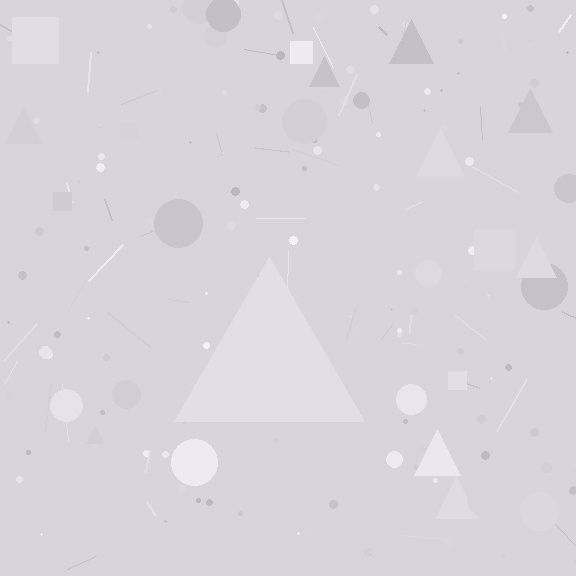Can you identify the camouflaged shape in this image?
The camouflaged shape is a triangle.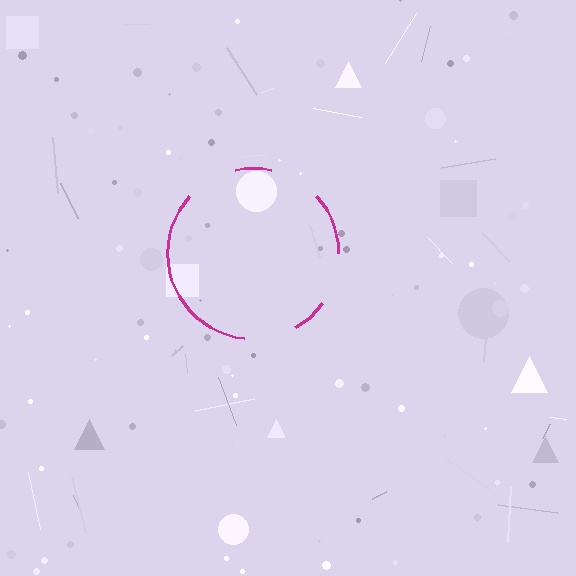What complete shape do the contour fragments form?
The contour fragments form a circle.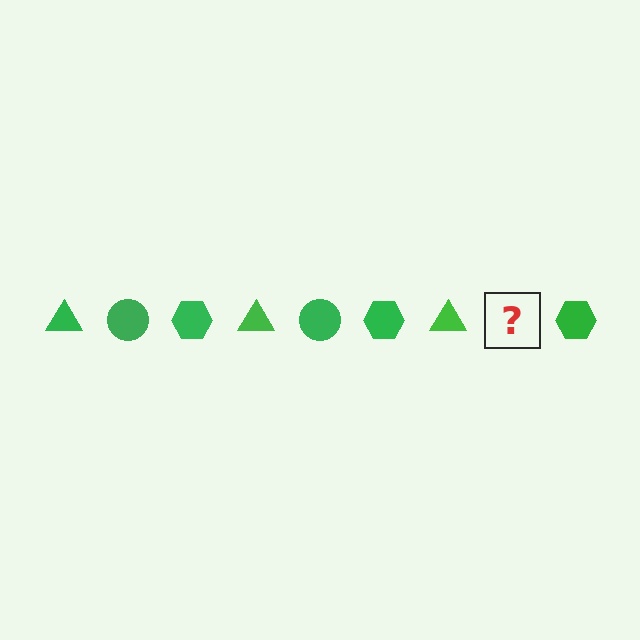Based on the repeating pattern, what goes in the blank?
The blank should be a green circle.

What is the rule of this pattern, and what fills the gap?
The rule is that the pattern cycles through triangle, circle, hexagon shapes in green. The gap should be filled with a green circle.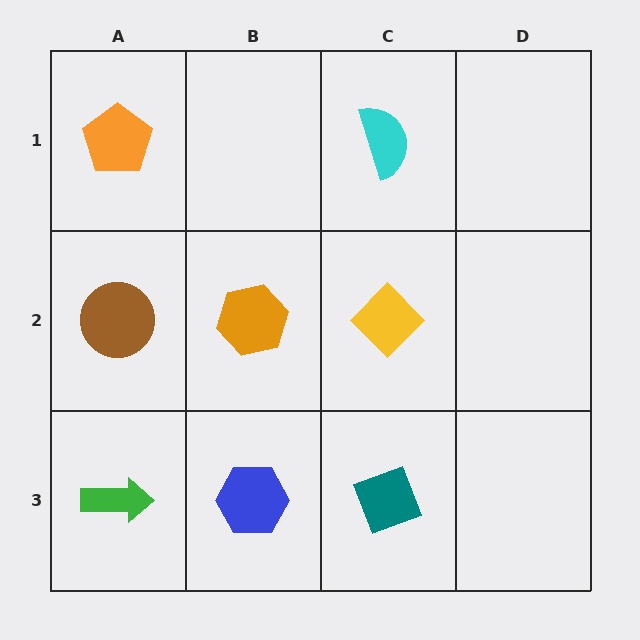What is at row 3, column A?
A green arrow.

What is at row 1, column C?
A cyan semicircle.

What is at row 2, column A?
A brown circle.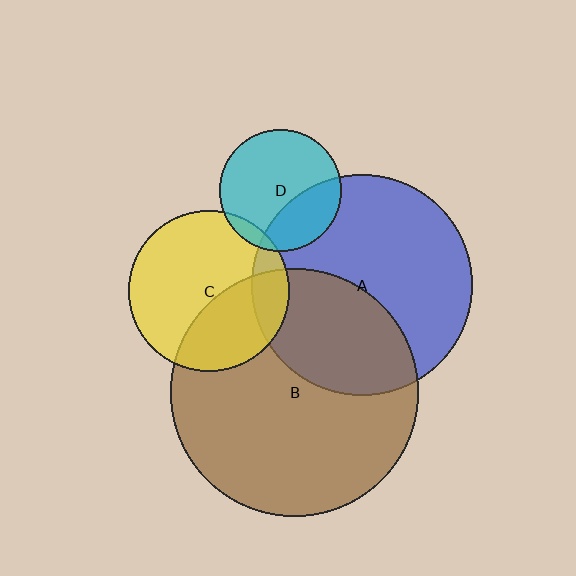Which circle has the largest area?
Circle B (brown).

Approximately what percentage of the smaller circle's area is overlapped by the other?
Approximately 5%.